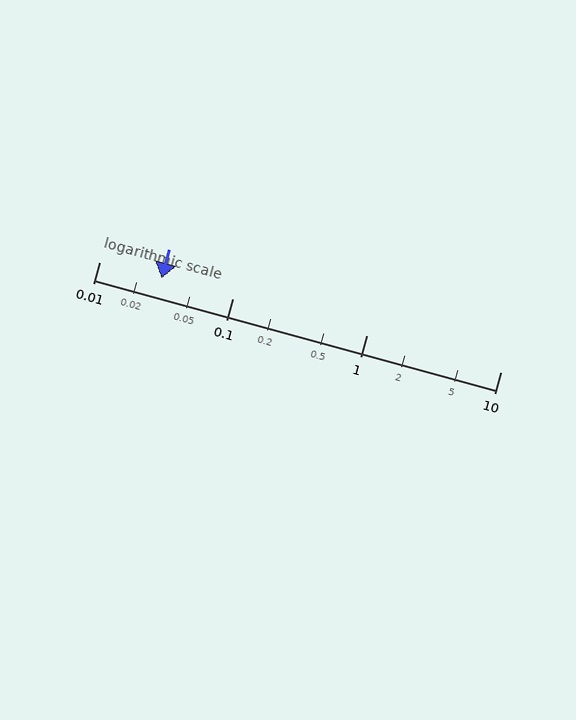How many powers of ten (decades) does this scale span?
The scale spans 3 decades, from 0.01 to 10.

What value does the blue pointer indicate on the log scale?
The pointer indicates approximately 0.029.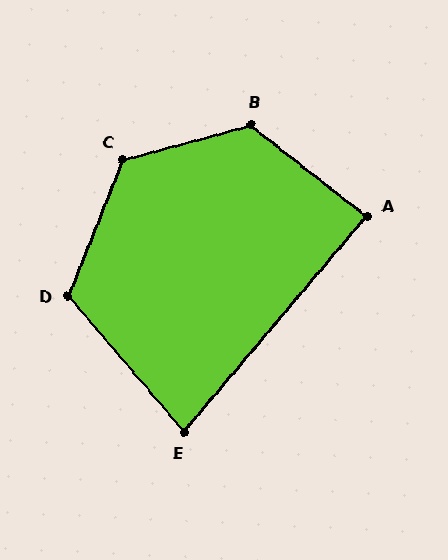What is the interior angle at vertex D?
Approximately 117 degrees (obtuse).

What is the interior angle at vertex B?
Approximately 127 degrees (obtuse).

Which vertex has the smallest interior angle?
E, at approximately 81 degrees.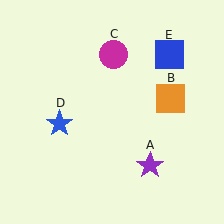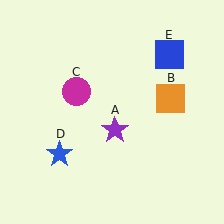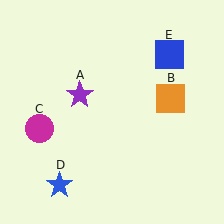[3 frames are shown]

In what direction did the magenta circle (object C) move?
The magenta circle (object C) moved down and to the left.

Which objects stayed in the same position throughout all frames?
Orange square (object B) and blue square (object E) remained stationary.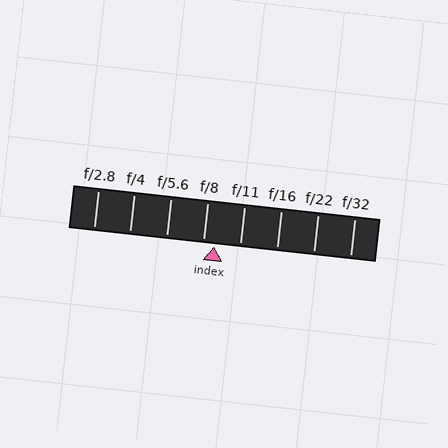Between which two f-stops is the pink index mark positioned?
The index mark is between f/8 and f/11.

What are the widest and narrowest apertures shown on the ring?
The widest aperture shown is f/2.8 and the narrowest is f/32.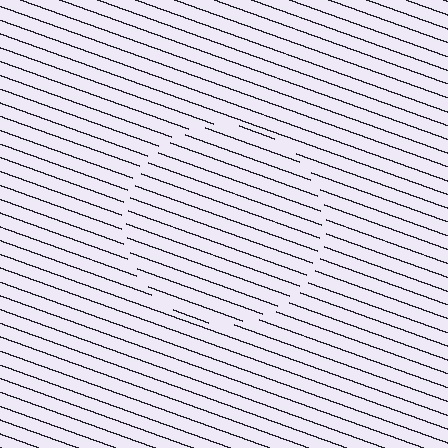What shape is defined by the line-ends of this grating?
An illusory circle. The interior of the shape contains the same grating, shifted by half a period — the contour is defined by the phase discontinuity where line-ends from the inner and outer gratings abut.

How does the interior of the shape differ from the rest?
The interior of the shape contains the same grating, shifted by half a period — the contour is defined by the phase discontinuity where line-ends from the inner and outer gratings abut.